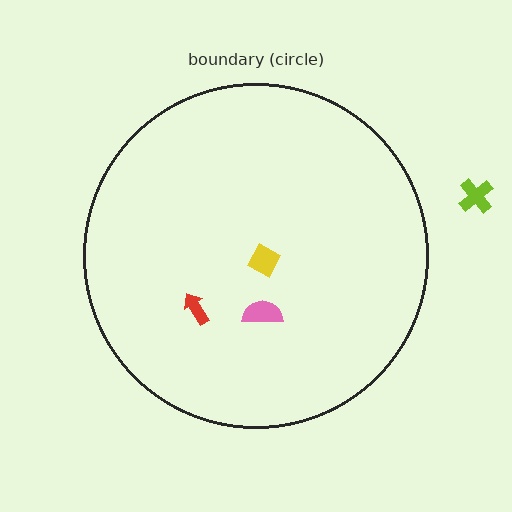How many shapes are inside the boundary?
3 inside, 1 outside.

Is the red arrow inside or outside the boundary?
Inside.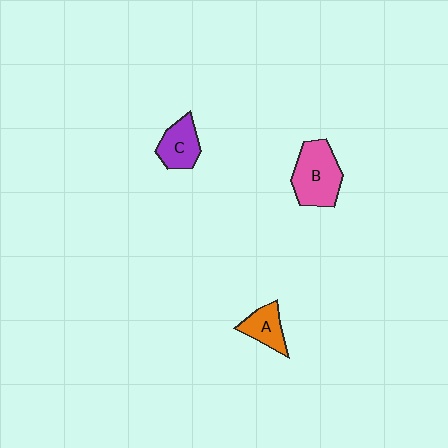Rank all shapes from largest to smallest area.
From largest to smallest: B (pink), C (purple), A (orange).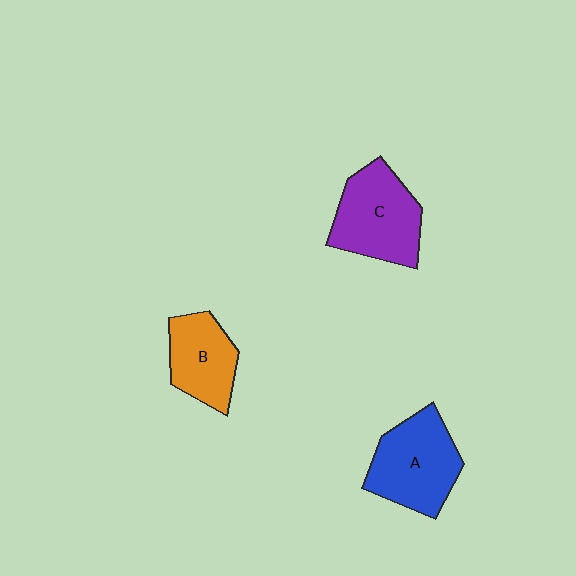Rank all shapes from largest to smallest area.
From largest to smallest: A (blue), C (purple), B (orange).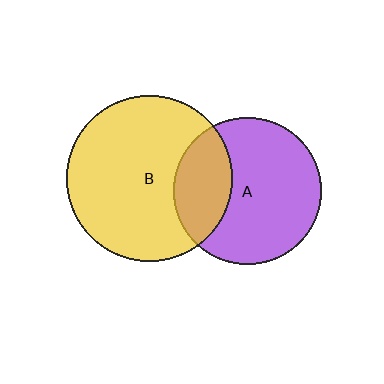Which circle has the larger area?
Circle B (yellow).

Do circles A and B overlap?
Yes.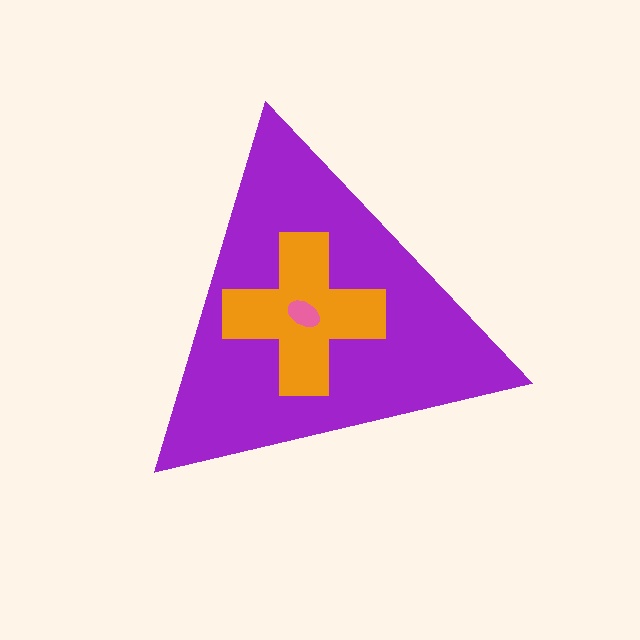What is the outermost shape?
The purple triangle.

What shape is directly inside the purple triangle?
The orange cross.